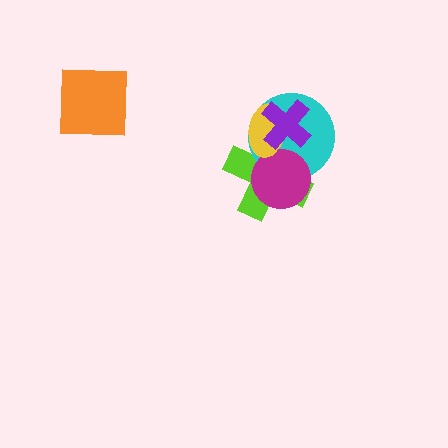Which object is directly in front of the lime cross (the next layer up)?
The cyan circle is directly in front of the lime cross.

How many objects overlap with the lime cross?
4 objects overlap with the lime cross.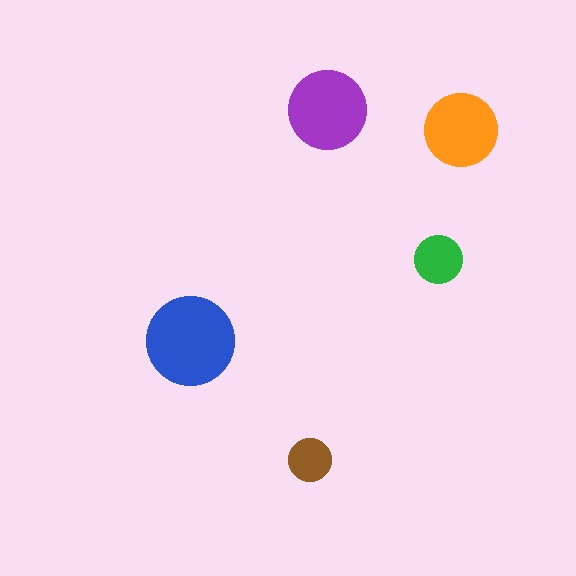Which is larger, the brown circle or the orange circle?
The orange one.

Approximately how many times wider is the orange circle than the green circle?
About 1.5 times wider.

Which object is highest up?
The purple circle is topmost.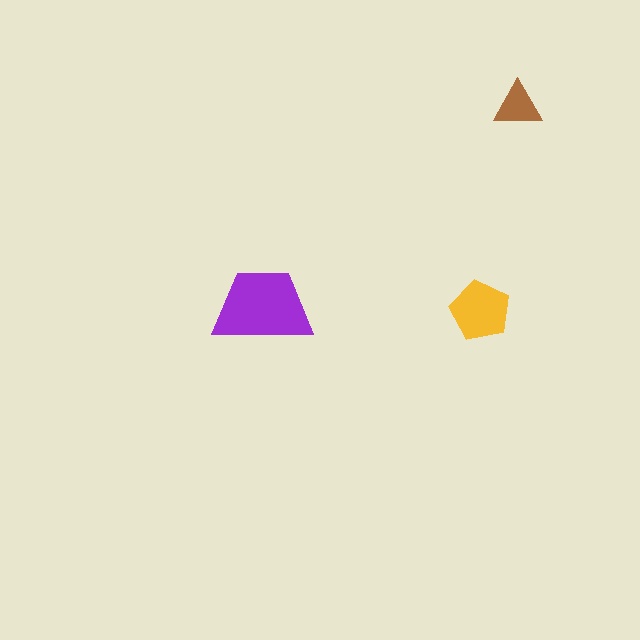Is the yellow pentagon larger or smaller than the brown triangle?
Larger.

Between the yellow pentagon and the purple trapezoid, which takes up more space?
The purple trapezoid.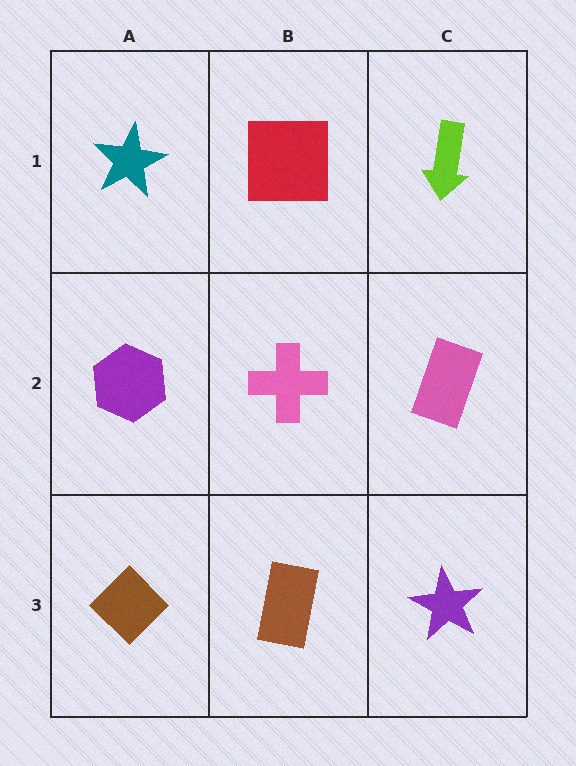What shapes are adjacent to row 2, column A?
A teal star (row 1, column A), a brown diamond (row 3, column A), a pink cross (row 2, column B).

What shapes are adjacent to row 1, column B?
A pink cross (row 2, column B), a teal star (row 1, column A), a lime arrow (row 1, column C).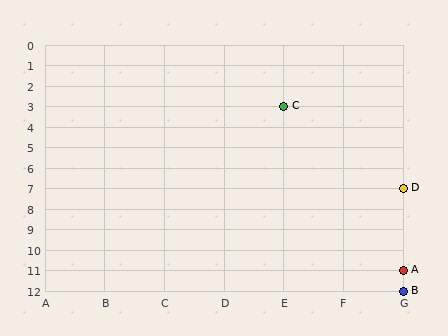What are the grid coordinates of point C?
Point C is at grid coordinates (E, 3).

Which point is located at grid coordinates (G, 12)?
Point B is at (G, 12).